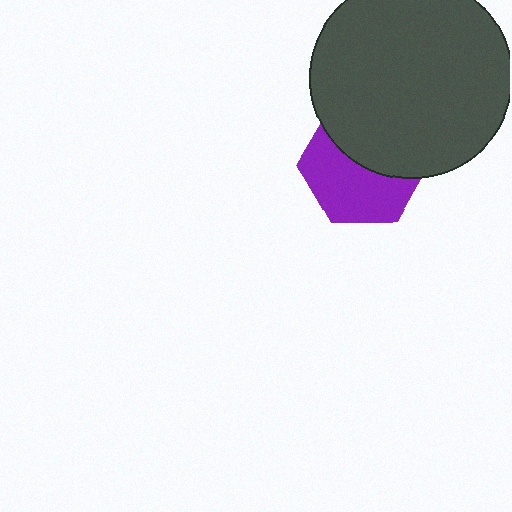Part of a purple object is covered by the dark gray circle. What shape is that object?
It is a hexagon.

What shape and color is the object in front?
The object in front is a dark gray circle.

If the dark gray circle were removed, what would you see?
You would see the complete purple hexagon.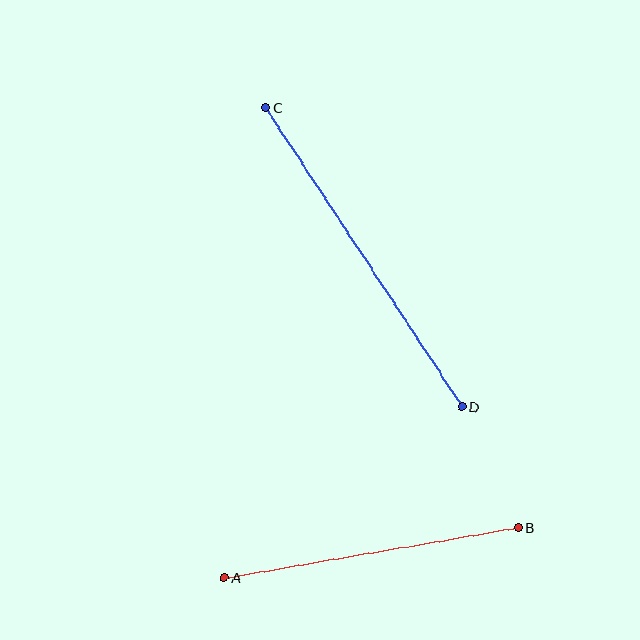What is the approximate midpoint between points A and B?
The midpoint is at approximately (371, 553) pixels.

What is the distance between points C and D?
The distance is approximately 358 pixels.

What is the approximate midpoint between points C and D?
The midpoint is at approximately (364, 257) pixels.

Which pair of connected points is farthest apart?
Points C and D are farthest apart.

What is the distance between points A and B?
The distance is approximately 298 pixels.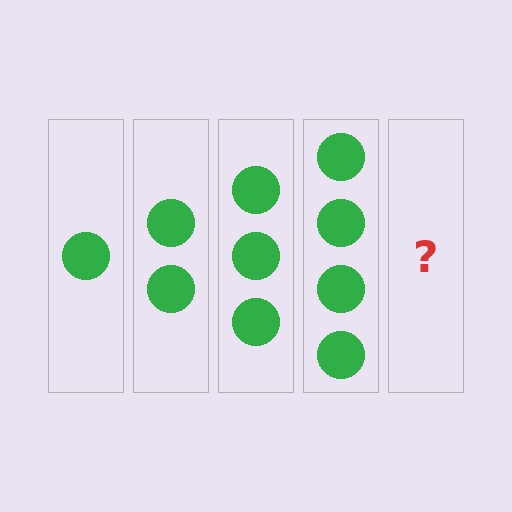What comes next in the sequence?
The next element should be 5 circles.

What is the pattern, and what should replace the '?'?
The pattern is that each step adds one more circle. The '?' should be 5 circles.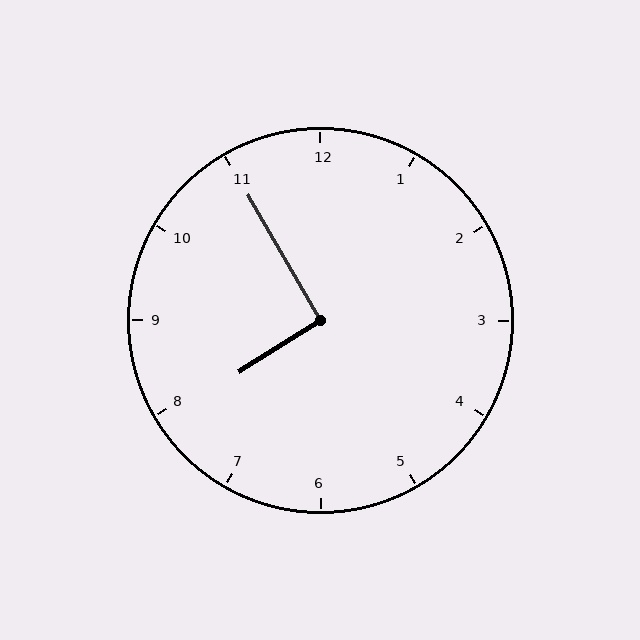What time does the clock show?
7:55.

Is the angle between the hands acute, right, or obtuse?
It is right.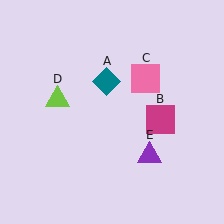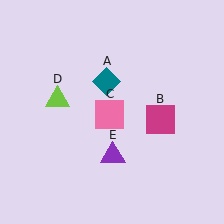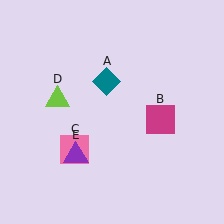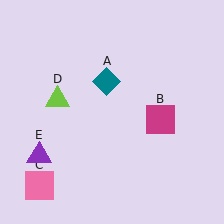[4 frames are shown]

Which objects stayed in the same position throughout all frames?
Teal diamond (object A) and magenta square (object B) and lime triangle (object D) remained stationary.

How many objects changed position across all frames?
2 objects changed position: pink square (object C), purple triangle (object E).